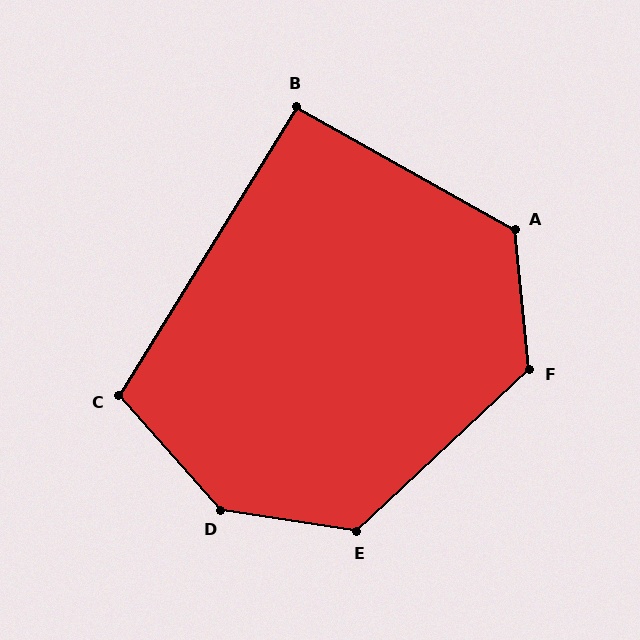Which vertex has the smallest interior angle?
B, at approximately 92 degrees.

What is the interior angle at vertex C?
Approximately 107 degrees (obtuse).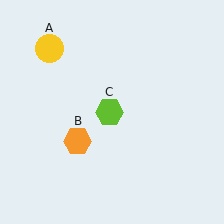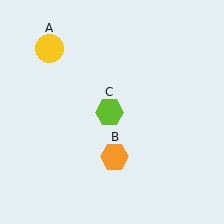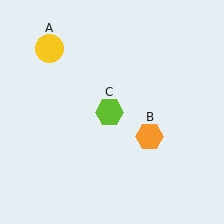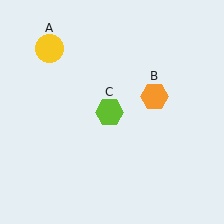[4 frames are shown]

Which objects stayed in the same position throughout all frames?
Yellow circle (object A) and lime hexagon (object C) remained stationary.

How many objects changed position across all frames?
1 object changed position: orange hexagon (object B).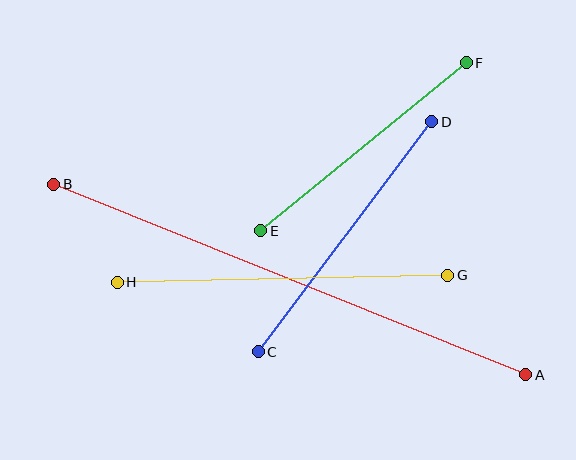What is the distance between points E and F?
The distance is approximately 265 pixels.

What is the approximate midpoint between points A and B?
The midpoint is at approximately (290, 280) pixels.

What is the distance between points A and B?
The distance is approximately 509 pixels.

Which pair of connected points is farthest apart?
Points A and B are farthest apart.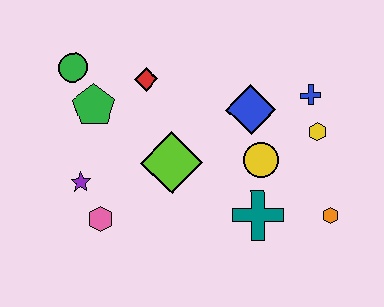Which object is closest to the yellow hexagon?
The blue cross is closest to the yellow hexagon.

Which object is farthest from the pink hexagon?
The blue cross is farthest from the pink hexagon.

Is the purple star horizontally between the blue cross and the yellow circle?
No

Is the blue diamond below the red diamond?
Yes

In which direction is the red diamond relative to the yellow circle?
The red diamond is to the left of the yellow circle.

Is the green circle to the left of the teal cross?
Yes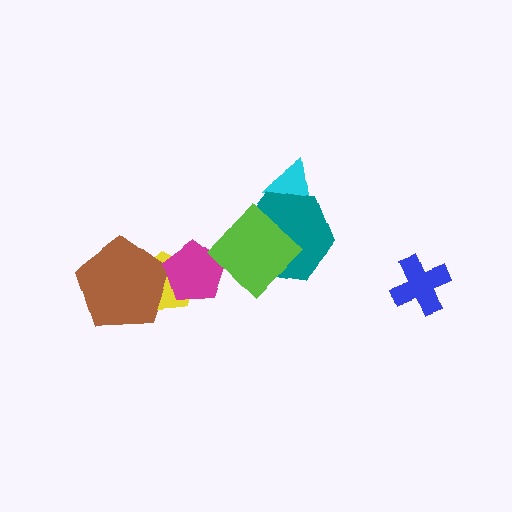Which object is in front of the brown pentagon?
The magenta pentagon is in front of the brown pentagon.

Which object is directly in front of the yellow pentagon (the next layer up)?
The brown pentagon is directly in front of the yellow pentagon.